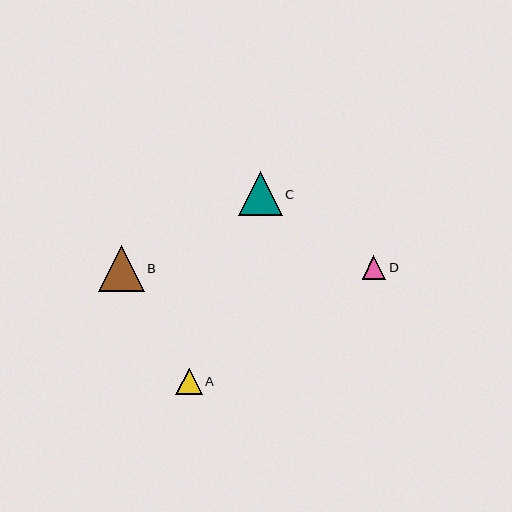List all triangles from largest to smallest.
From largest to smallest: B, C, A, D.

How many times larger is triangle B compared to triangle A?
Triangle B is approximately 1.8 times the size of triangle A.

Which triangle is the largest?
Triangle B is the largest with a size of approximately 46 pixels.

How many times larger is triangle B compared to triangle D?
Triangle B is approximately 2.0 times the size of triangle D.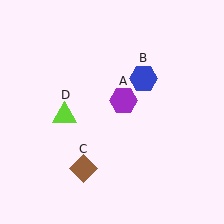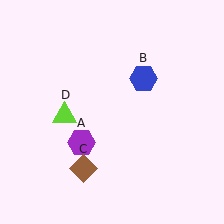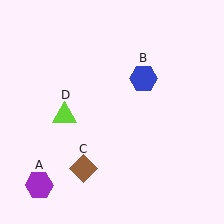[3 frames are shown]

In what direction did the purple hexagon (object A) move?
The purple hexagon (object A) moved down and to the left.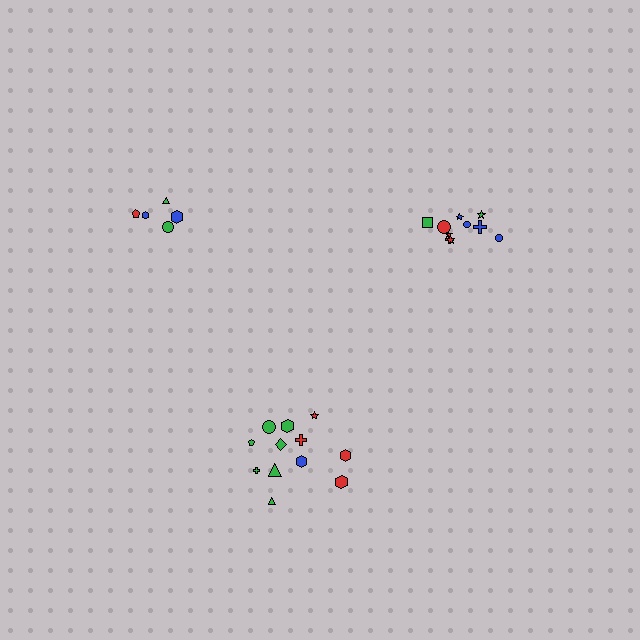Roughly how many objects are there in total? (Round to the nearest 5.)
Roughly 25 objects in total.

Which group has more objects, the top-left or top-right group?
The top-right group.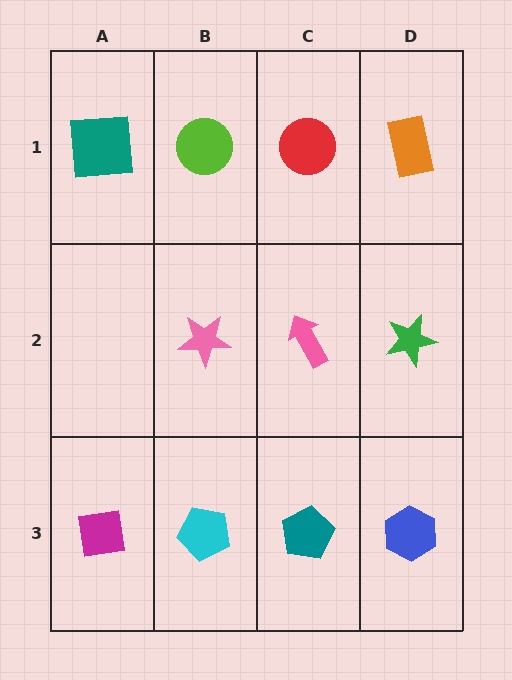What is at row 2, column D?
A green star.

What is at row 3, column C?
A teal pentagon.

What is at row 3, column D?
A blue hexagon.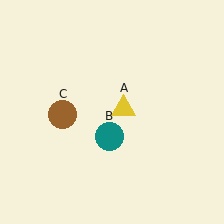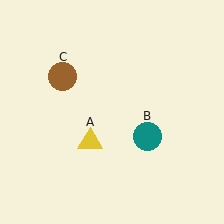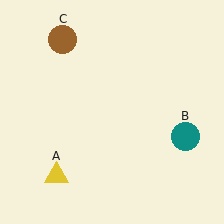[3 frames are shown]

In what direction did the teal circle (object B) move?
The teal circle (object B) moved right.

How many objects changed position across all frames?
3 objects changed position: yellow triangle (object A), teal circle (object B), brown circle (object C).